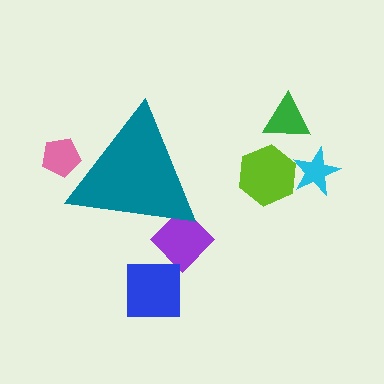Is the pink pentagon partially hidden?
Yes, the pink pentagon is partially hidden behind the teal triangle.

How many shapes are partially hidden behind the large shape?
2 shapes are partially hidden.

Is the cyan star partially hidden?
No, the cyan star is fully visible.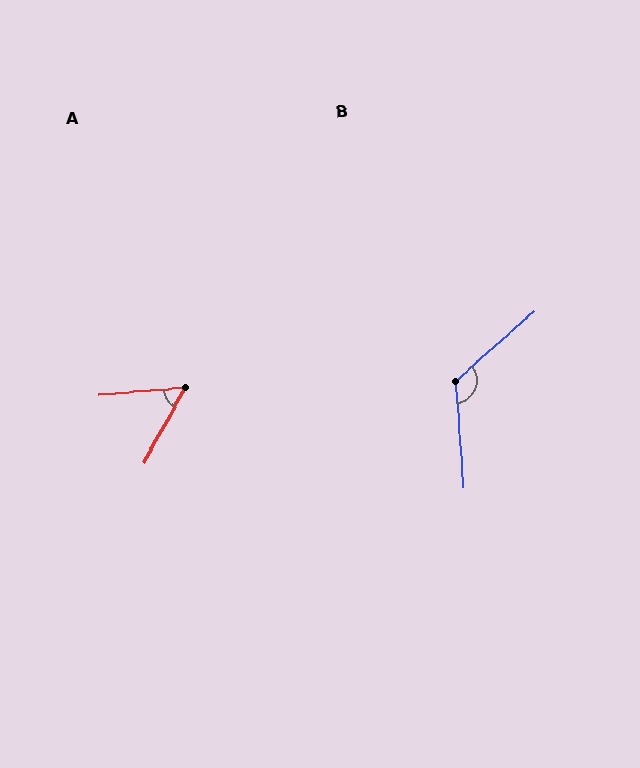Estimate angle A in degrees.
Approximately 56 degrees.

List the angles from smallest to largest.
A (56°), B (127°).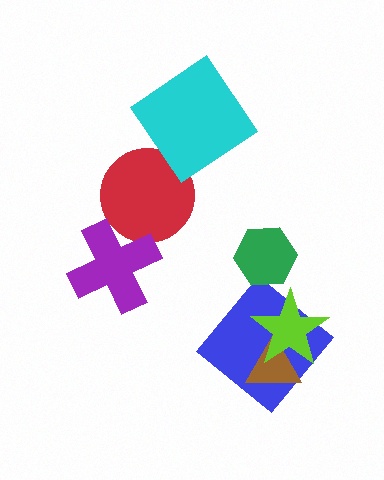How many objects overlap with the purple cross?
1 object overlaps with the purple cross.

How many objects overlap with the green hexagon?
0 objects overlap with the green hexagon.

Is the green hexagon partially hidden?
No, no other shape covers it.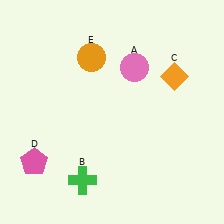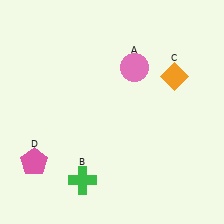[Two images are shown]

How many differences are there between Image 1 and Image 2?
There is 1 difference between the two images.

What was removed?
The orange circle (E) was removed in Image 2.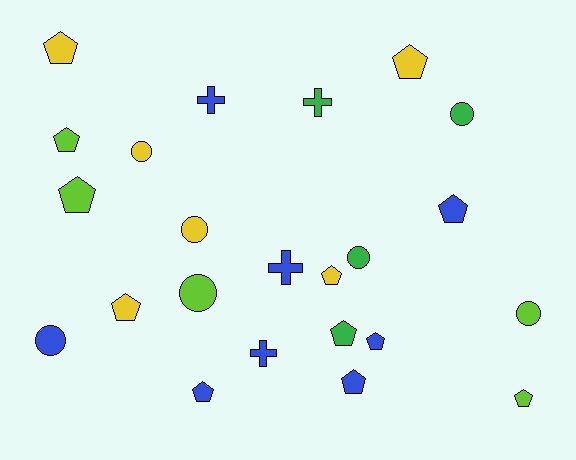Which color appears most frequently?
Blue, with 8 objects.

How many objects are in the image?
There are 23 objects.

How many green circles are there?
There are 2 green circles.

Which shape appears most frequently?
Pentagon, with 12 objects.